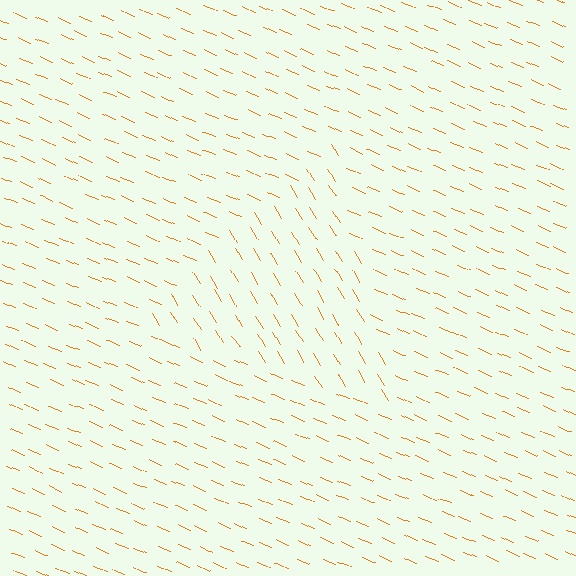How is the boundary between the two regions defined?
The boundary is defined purely by a change in line orientation (approximately 36 degrees difference). All lines are the same color and thickness.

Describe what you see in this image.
The image is filled with small orange line segments. A triangle region in the image has lines oriented differently from the surrounding lines, creating a visible texture boundary.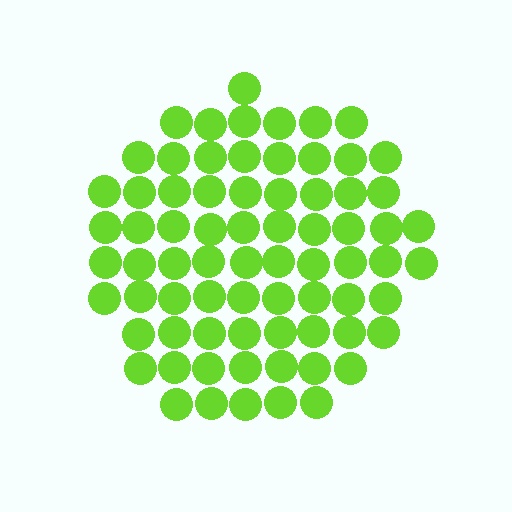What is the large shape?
The large shape is a circle.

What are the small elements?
The small elements are circles.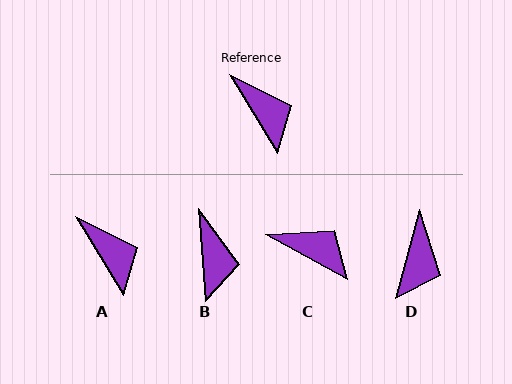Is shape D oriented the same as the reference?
No, it is off by about 46 degrees.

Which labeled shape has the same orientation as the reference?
A.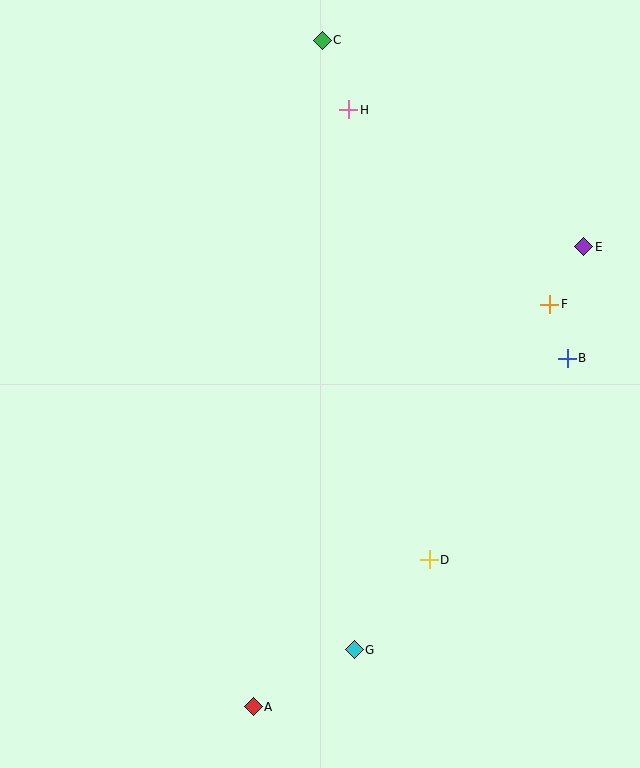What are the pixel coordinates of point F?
Point F is at (550, 304).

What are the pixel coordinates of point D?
Point D is at (429, 560).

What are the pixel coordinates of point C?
Point C is at (322, 40).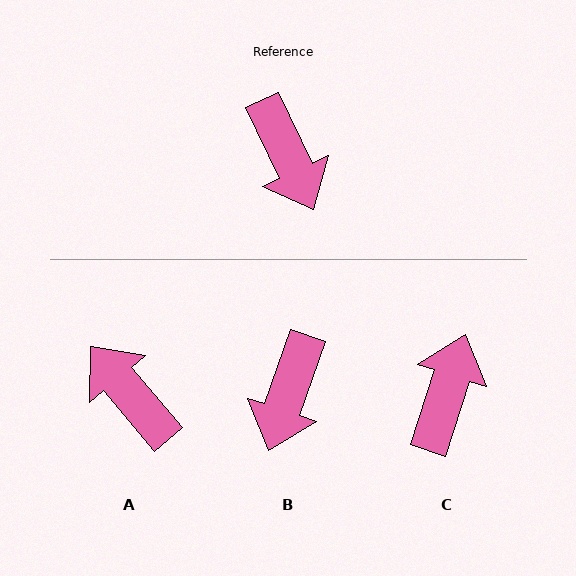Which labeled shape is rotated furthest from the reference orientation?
A, about 166 degrees away.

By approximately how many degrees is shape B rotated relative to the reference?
Approximately 44 degrees clockwise.